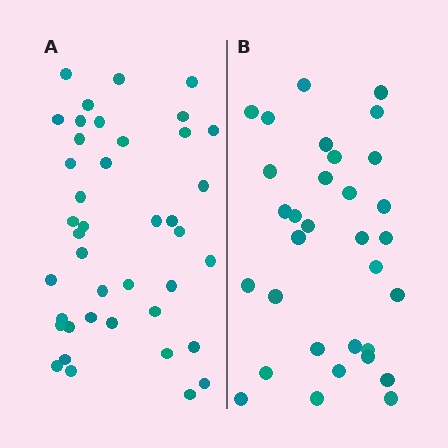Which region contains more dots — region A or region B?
Region A (the left region) has more dots.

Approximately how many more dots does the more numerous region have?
Region A has roughly 8 or so more dots than region B.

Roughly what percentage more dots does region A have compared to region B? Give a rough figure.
About 30% more.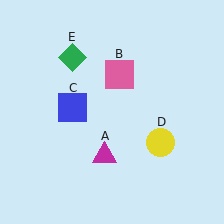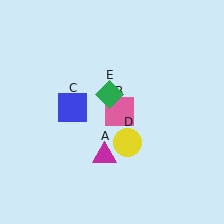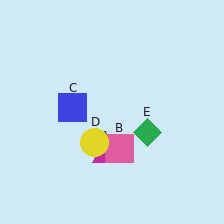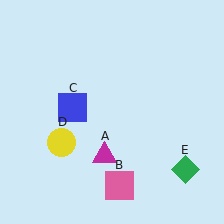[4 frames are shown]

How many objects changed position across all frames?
3 objects changed position: pink square (object B), yellow circle (object D), green diamond (object E).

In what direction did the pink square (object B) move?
The pink square (object B) moved down.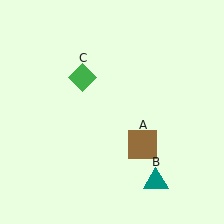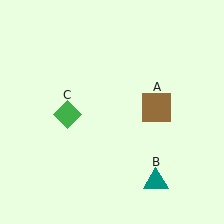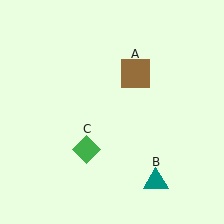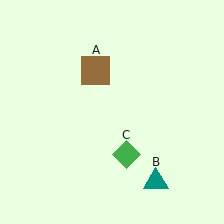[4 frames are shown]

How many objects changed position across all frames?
2 objects changed position: brown square (object A), green diamond (object C).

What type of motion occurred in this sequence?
The brown square (object A), green diamond (object C) rotated counterclockwise around the center of the scene.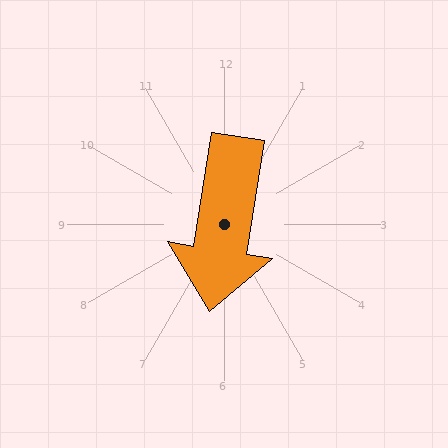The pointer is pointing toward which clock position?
Roughly 6 o'clock.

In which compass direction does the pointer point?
South.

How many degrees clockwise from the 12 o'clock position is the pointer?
Approximately 189 degrees.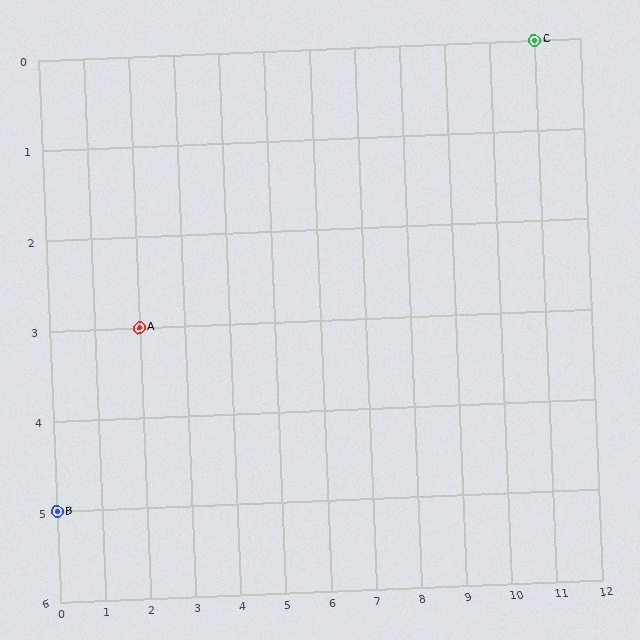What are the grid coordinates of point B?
Point B is at grid coordinates (0, 5).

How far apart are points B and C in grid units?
Points B and C are 11 columns and 5 rows apart (about 12.1 grid units diagonally).